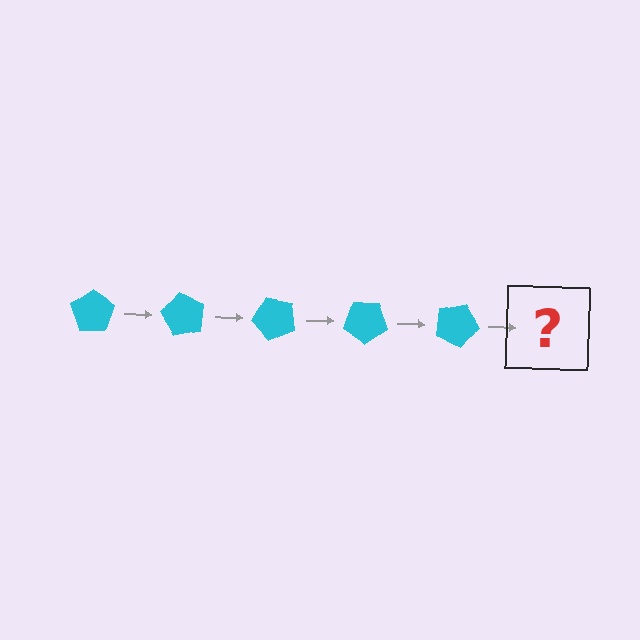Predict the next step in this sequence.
The next step is a cyan pentagon rotated 300 degrees.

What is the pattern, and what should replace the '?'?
The pattern is that the pentagon rotates 60 degrees each step. The '?' should be a cyan pentagon rotated 300 degrees.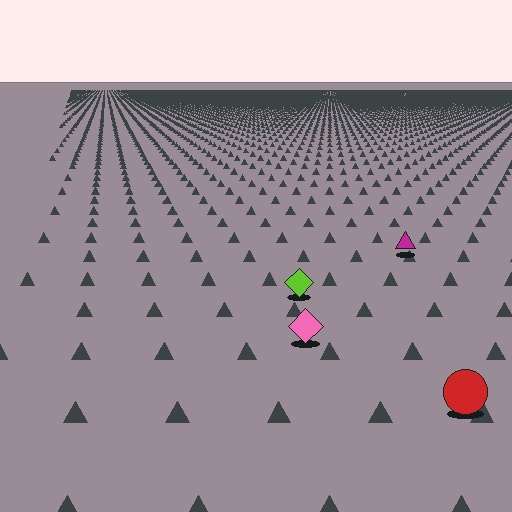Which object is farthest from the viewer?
The magenta triangle is farthest from the viewer. It appears smaller and the ground texture around it is denser.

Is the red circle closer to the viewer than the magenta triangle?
Yes. The red circle is closer — you can tell from the texture gradient: the ground texture is coarser near it.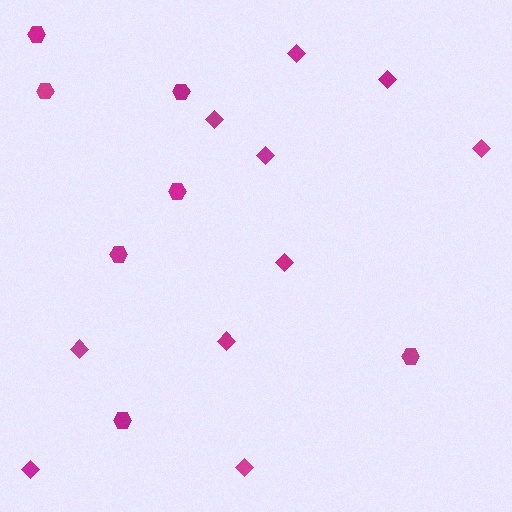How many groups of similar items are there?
There are 2 groups: one group of hexagons (7) and one group of diamonds (10).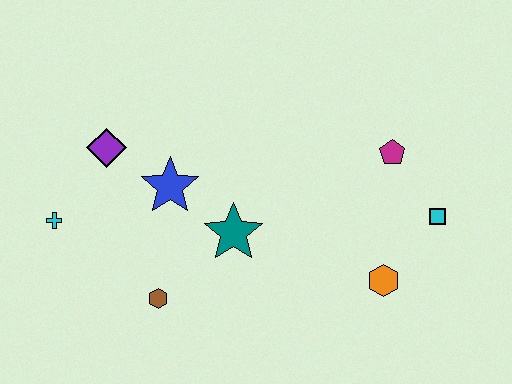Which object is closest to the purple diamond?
The blue star is closest to the purple diamond.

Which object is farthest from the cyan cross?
The cyan square is farthest from the cyan cross.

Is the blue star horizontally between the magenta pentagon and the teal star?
No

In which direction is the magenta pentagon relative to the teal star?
The magenta pentagon is to the right of the teal star.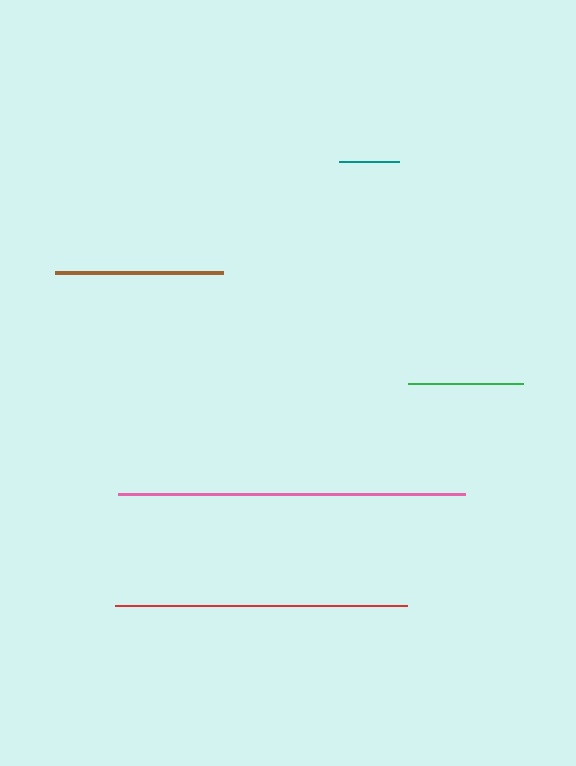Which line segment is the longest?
The pink line is the longest at approximately 346 pixels.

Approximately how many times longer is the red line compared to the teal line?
The red line is approximately 4.8 times the length of the teal line.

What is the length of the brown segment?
The brown segment is approximately 168 pixels long.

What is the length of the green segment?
The green segment is approximately 115 pixels long.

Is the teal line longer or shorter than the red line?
The red line is longer than the teal line.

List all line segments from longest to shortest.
From longest to shortest: pink, red, brown, green, teal.